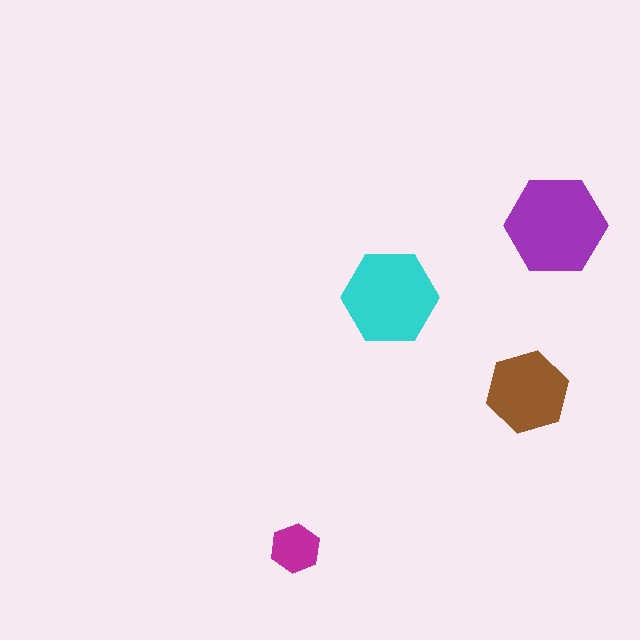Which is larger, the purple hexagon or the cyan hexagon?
The purple one.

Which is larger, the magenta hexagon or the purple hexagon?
The purple one.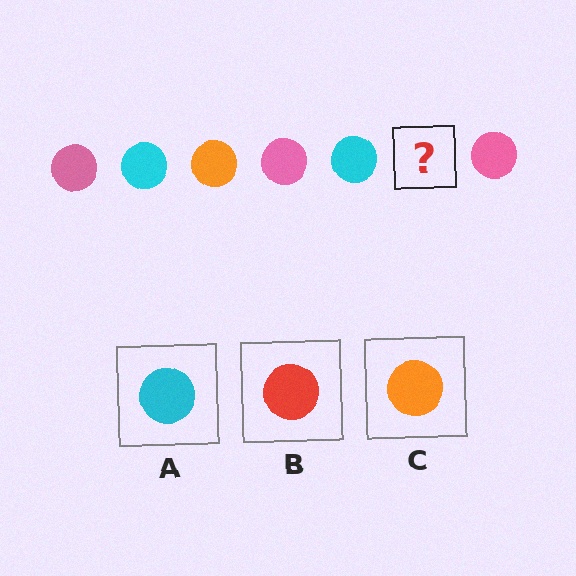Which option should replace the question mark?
Option C.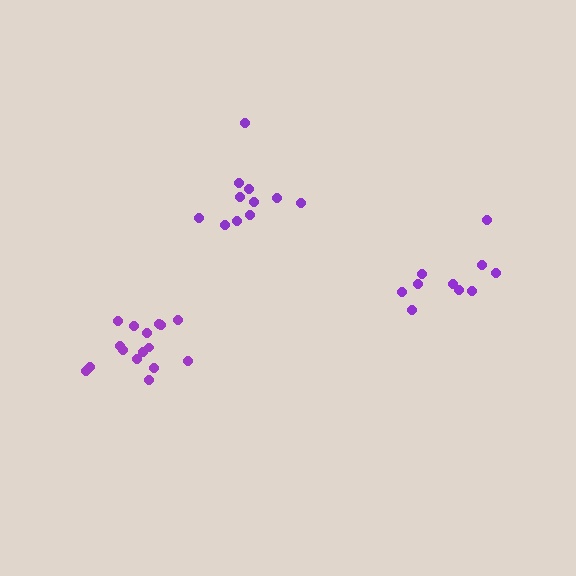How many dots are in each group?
Group 1: 11 dots, Group 2: 10 dots, Group 3: 16 dots (37 total).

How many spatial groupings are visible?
There are 3 spatial groupings.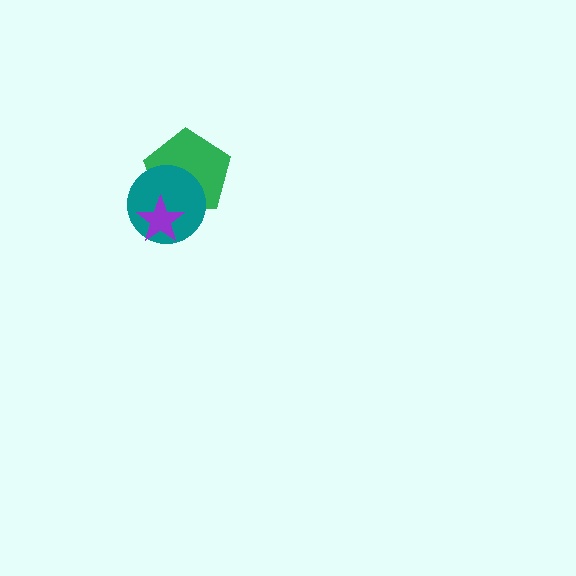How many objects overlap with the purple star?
2 objects overlap with the purple star.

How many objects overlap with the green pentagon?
2 objects overlap with the green pentagon.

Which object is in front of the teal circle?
The purple star is in front of the teal circle.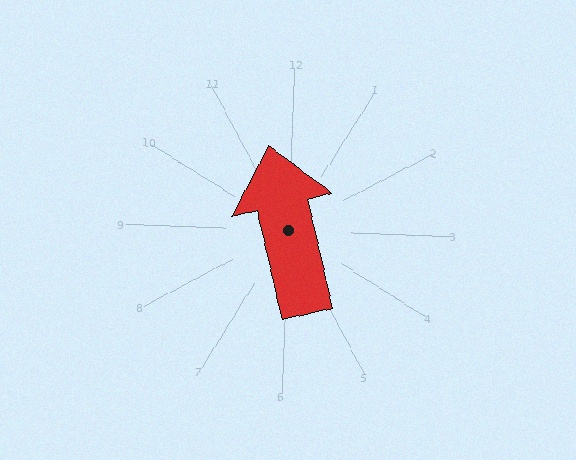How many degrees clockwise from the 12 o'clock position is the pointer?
Approximately 345 degrees.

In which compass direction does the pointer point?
North.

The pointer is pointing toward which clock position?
Roughly 11 o'clock.